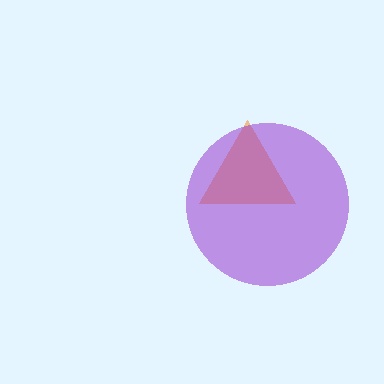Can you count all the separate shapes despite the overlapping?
Yes, there are 2 separate shapes.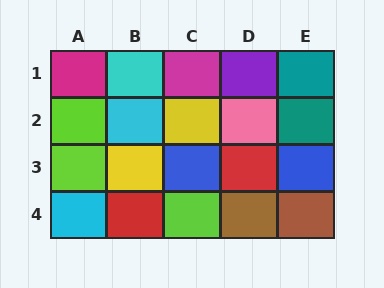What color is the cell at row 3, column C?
Blue.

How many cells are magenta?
2 cells are magenta.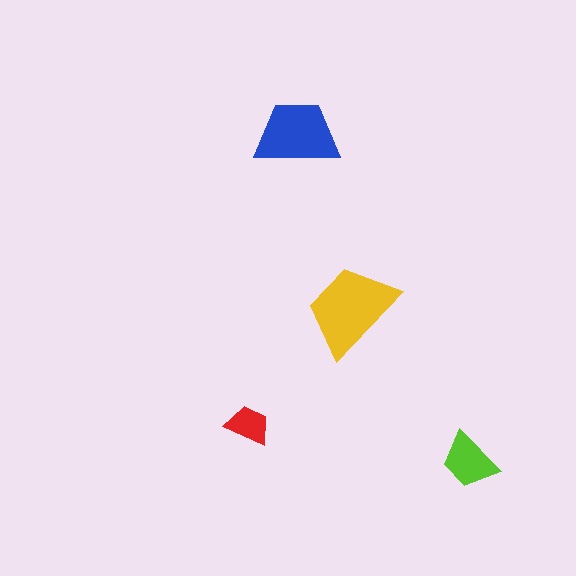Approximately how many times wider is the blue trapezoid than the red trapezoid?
About 2 times wider.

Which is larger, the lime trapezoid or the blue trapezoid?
The blue one.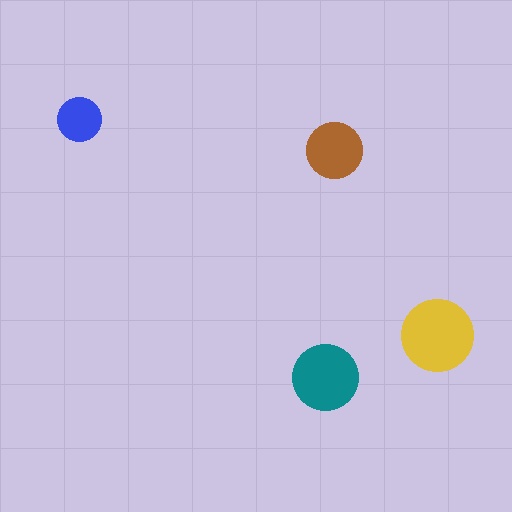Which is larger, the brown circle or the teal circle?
The teal one.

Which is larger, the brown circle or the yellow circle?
The yellow one.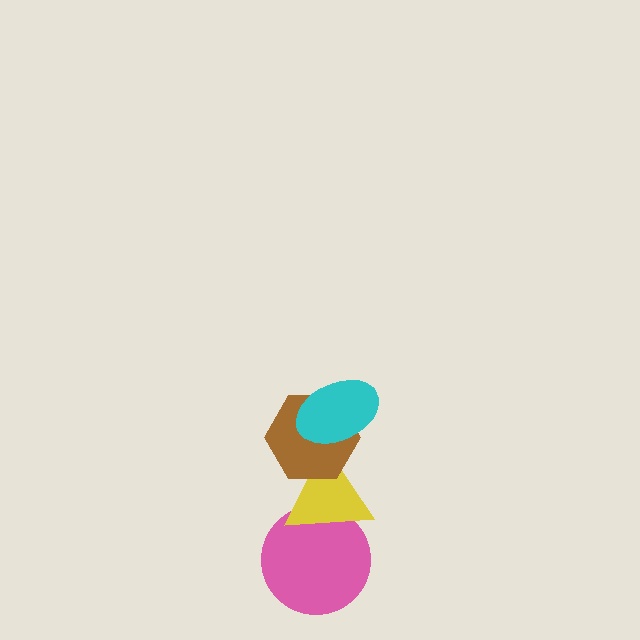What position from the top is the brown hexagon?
The brown hexagon is 2nd from the top.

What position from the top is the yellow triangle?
The yellow triangle is 3rd from the top.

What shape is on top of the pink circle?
The yellow triangle is on top of the pink circle.